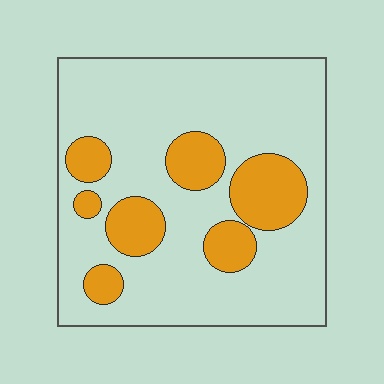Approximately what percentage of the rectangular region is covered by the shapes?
Approximately 25%.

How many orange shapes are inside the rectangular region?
7.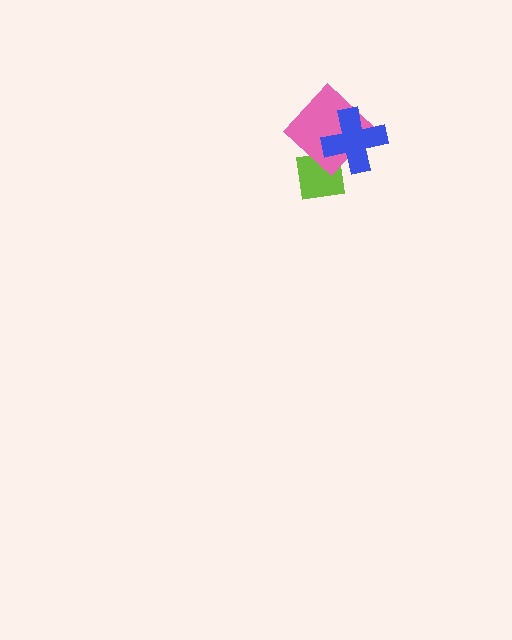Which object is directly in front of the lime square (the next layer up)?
The pink diamond is directly in front of the lime square.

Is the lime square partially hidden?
Yes, it is partially covered by another shape.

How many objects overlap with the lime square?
2 objects overlap with the lime square.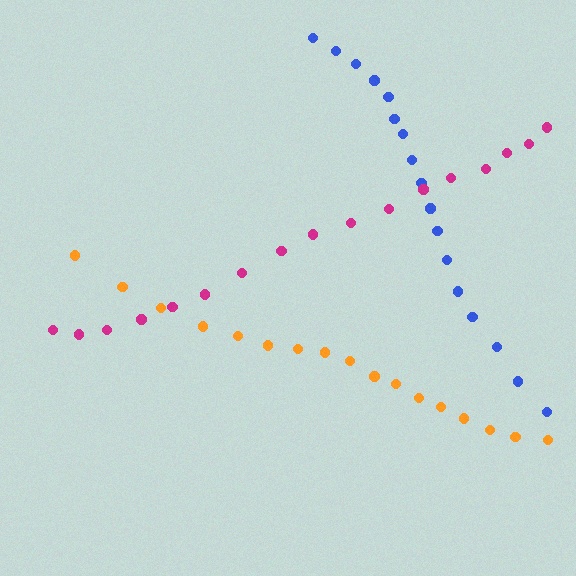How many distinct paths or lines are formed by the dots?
There are 3 distinct paths.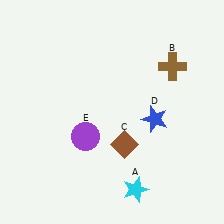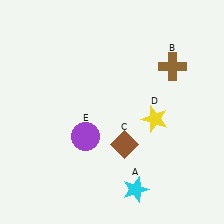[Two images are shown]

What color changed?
The star (D) changed from blue in Image 1 to yellow in Image 2.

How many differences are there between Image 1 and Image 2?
There is 1 difference between the two images.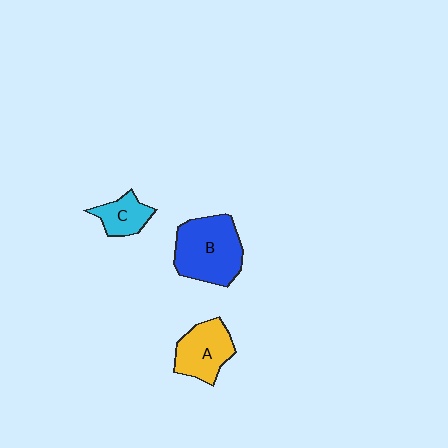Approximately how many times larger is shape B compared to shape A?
Approximately 1.4 times.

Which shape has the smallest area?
Shape C (cyan).